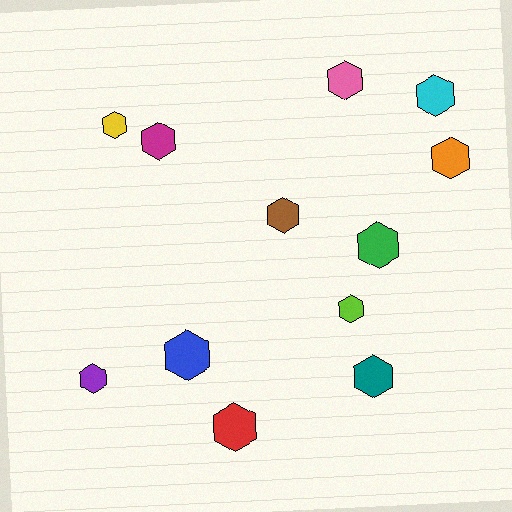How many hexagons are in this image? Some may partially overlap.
There are 12 hexagons.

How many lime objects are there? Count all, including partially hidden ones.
There is 1 lime object.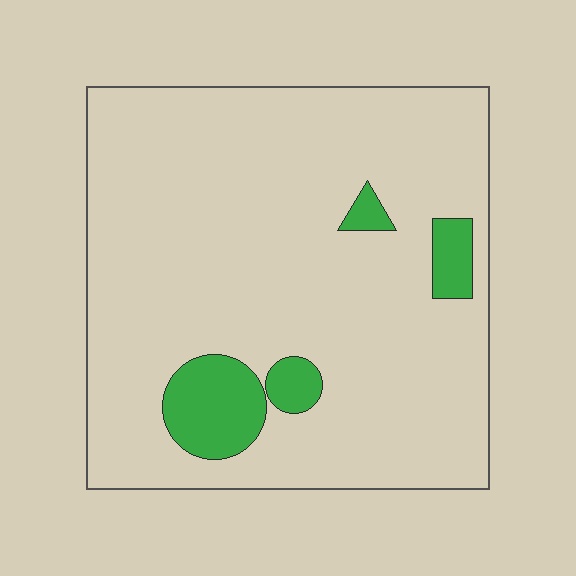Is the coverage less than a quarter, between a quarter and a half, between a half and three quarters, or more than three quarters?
Less than a quarter.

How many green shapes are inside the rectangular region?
4.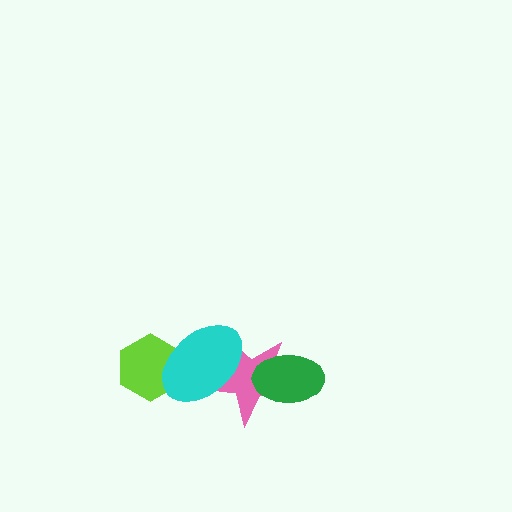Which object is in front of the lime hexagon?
The cyan ellipse is in front of the lime hexagon.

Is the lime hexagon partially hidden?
Yes, it is partially covered by another shape.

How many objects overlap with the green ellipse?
1 object overlaps with the green ellipse.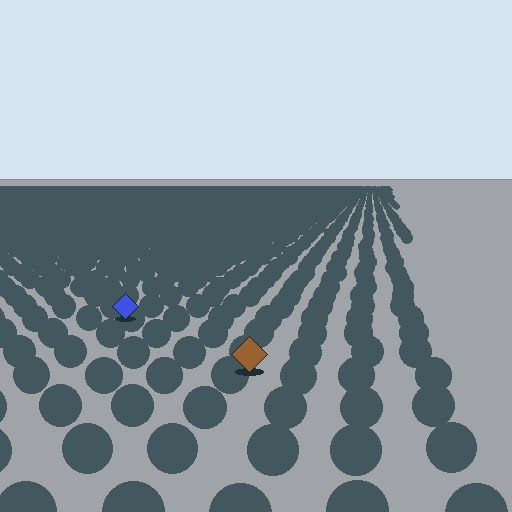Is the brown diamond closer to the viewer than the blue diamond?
Yes. The brown diamond is closer — you can tell from the texture gradient: the ground texture is coarser near it.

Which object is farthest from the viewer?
The blue diamond is farthest from the viewer. It appears smaller and the ground texture around it is denser.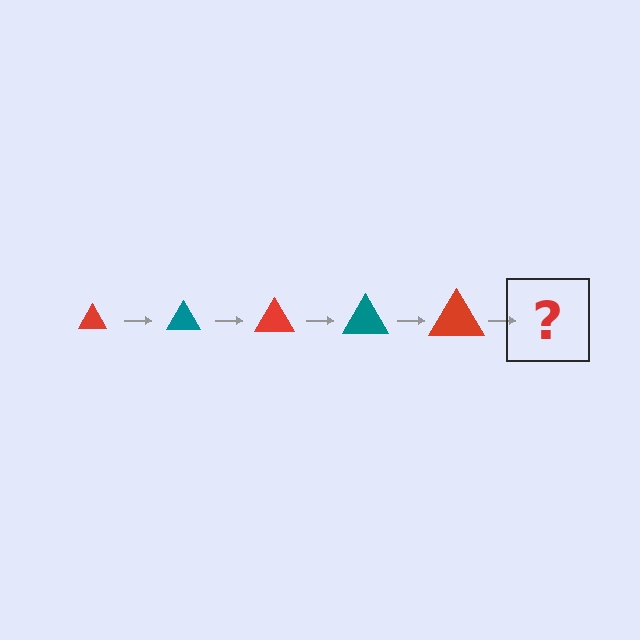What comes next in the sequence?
The next element should be a teal triangle, larger than the previous one.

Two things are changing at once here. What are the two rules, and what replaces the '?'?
The two rules are that the triangle grows larger each step and the color cycles through red and teal. The '?' should be a teal triangle, larger than the previous one.